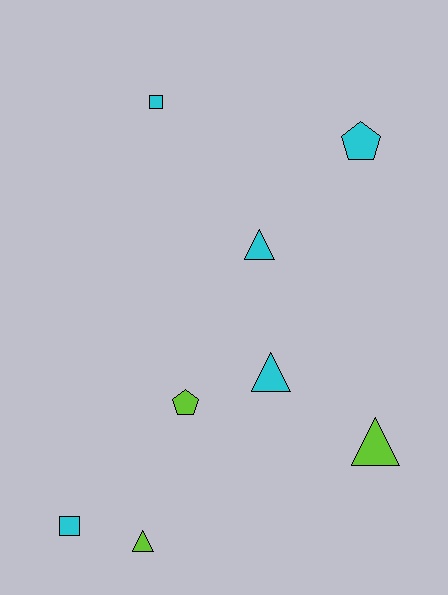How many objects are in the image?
There are 8 objects.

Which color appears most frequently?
Cyan, with 5 objects.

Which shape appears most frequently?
Triangle, with 4 objects.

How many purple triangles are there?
There are no purple triangles.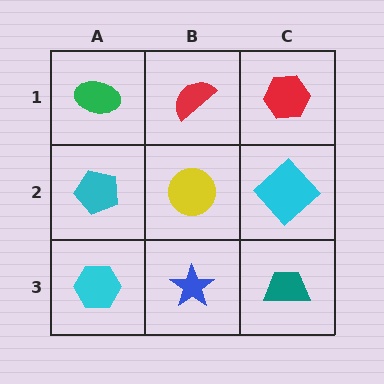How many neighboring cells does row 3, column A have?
2.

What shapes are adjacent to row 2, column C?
A red hexagon (row 1, column C), a teal trapezoid (row 3, column C), a yellow circle (row 2, column B).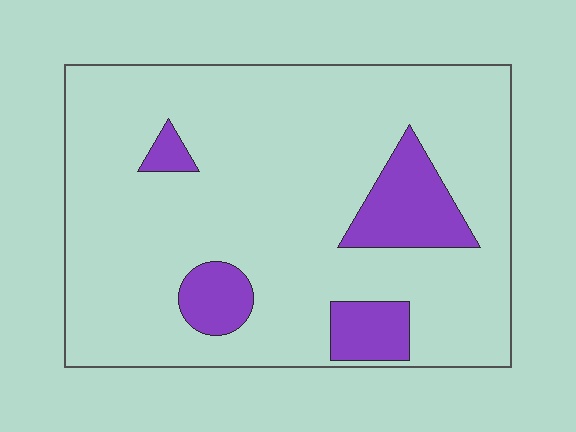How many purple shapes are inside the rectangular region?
4.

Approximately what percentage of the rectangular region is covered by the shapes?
Approximately 15%.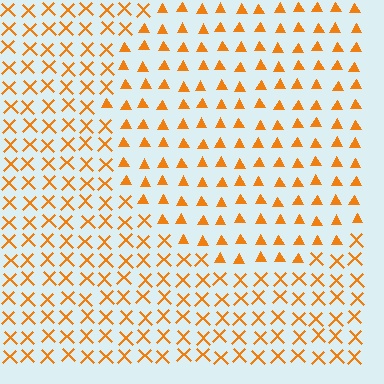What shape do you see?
I see a circle.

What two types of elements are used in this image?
The image uses triangles inside the circle region and X marks outside it.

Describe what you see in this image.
The image is filled with small orange elements arranged in a uniform grid. A circle-shaped region contains triangles, while the surrounding area contains X marks. The boundary is defined purely by the change in element shape.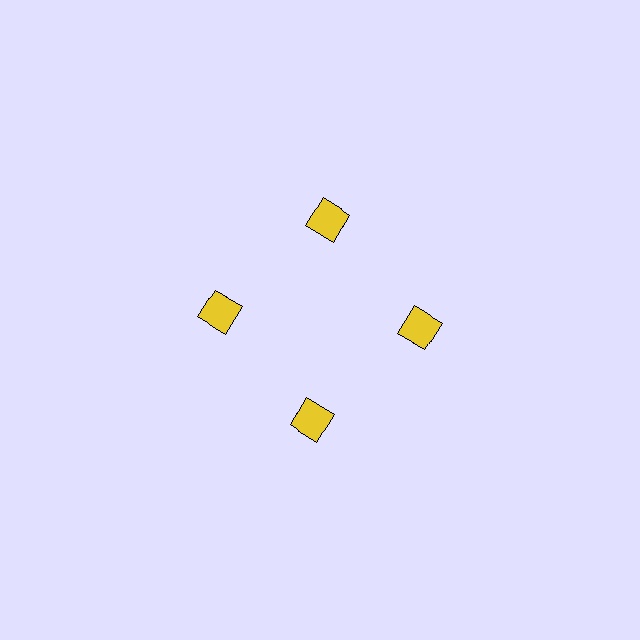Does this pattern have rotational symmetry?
Yes, this pattern has 4-fold rotational symmetry. It looks the same after rotating 90 degrees around the center.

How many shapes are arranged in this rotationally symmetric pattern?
There are 4 shapes, arranged in 4 groups of 1.